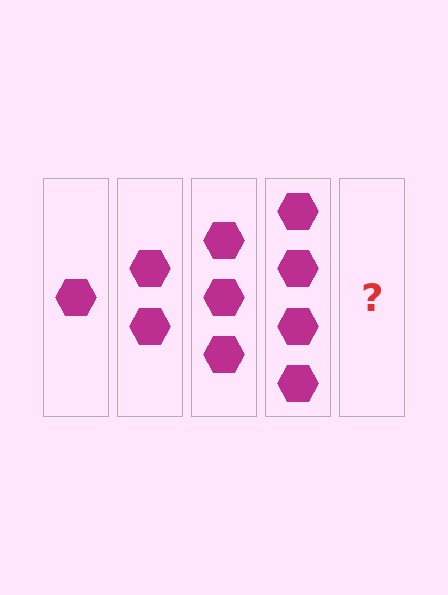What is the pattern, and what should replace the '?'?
The pattern is that each step adds one more hexagon. The '?' should be 5 hexagons.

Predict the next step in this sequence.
The next step is 5 hexagons.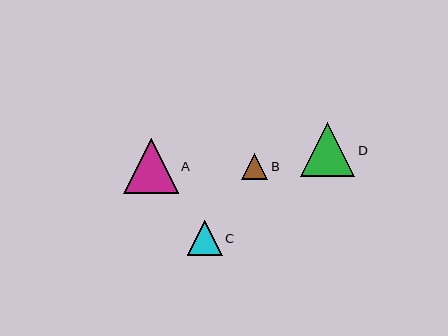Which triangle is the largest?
Triangle A is the largest with a size of approximately 55 pixels.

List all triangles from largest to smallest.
From largest to smallest: A, D, C, B.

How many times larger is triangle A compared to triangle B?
Triangle A is approximately 2.1 times the size of triangle B.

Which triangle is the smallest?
Triangle B is the smallest with a size of approximately 26 pixels.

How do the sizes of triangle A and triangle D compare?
Triangle A and triangle D are approximately the same size.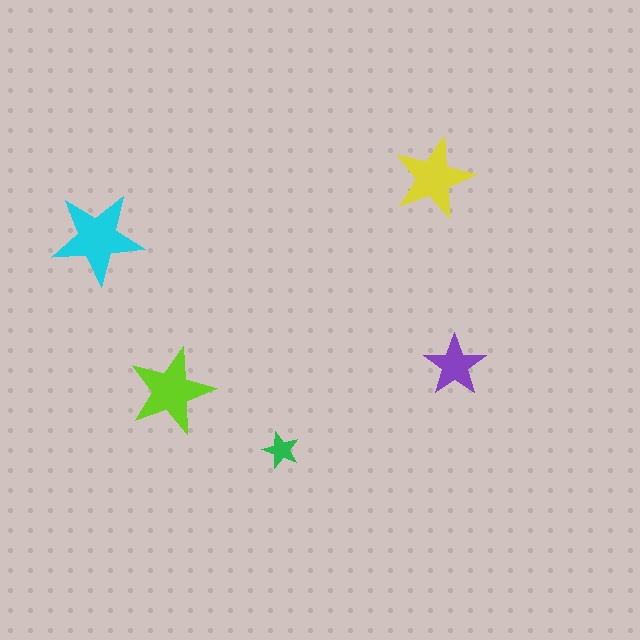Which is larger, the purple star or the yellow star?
The yellow one.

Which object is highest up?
The yellow star is topmost.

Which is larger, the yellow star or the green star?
The yellow one.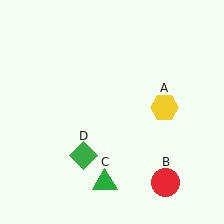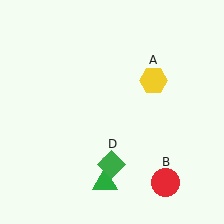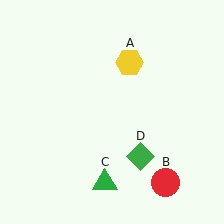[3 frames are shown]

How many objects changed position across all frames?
2 objects changed position: yellow hexagon (object A), green diamond (object D).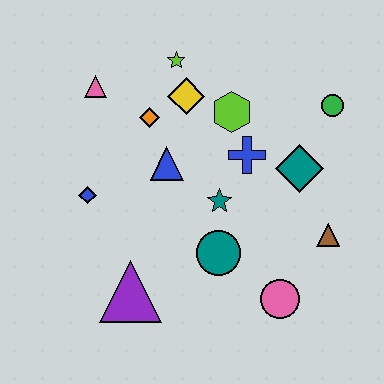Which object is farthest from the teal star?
The pink triangle is farthest from the teal star.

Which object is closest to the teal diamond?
The blue cross is closest to the teal diamond.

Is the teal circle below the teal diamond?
Yes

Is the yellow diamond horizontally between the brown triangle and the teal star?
No